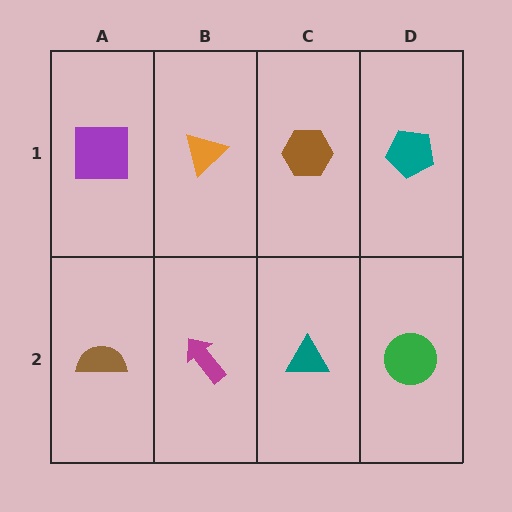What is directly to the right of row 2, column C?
A green circle.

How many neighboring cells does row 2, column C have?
3.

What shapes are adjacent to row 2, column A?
A purple square (row 1, column A), a magenta arrow (row 2, column B).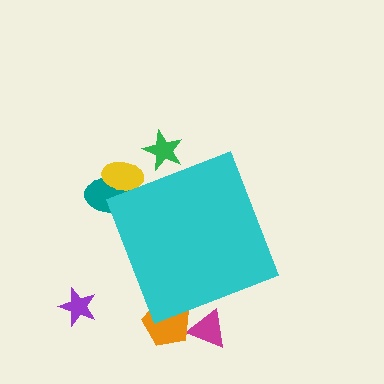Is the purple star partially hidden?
No, the purple star is fully visible.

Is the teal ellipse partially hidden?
Yes, the teal ellipse is partially hidden behind the cyan diamond.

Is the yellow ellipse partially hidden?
Yes, the yellow ellipse is partially hidden behind the cyan diamond.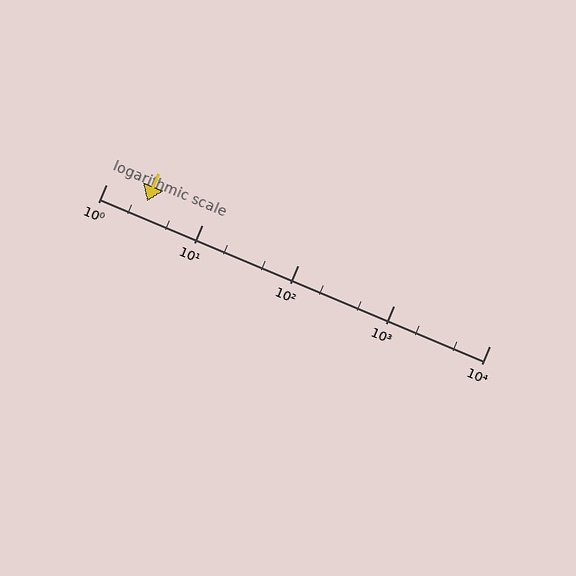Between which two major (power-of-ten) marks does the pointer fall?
The pointer is between 1 and 10.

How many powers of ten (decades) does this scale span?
The scale spans 4 decades, from 1 to 10000.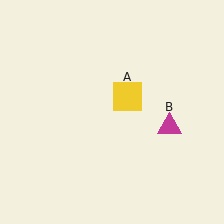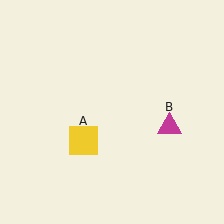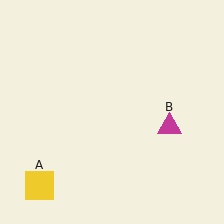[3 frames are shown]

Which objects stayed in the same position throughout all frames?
Magenta triangle (object B) remained stationary.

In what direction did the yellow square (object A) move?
The yellow square (object A) moved down and to the left.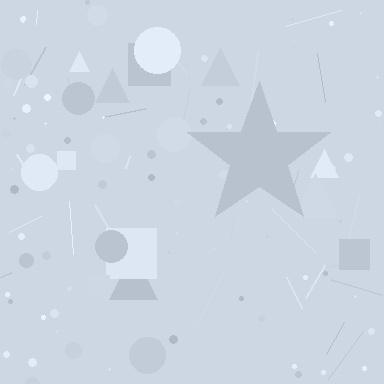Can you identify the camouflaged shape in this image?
The camouflaged shape is a star.